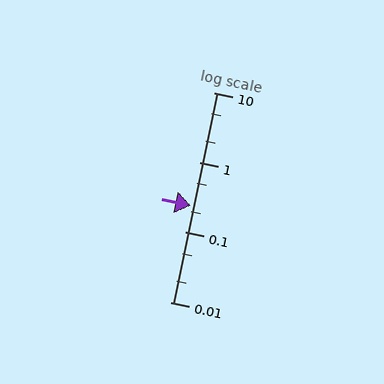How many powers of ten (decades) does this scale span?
The scale spans 3 decades, from 0.01 to 10.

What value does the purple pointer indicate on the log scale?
The pointer indicates approximately 0.24.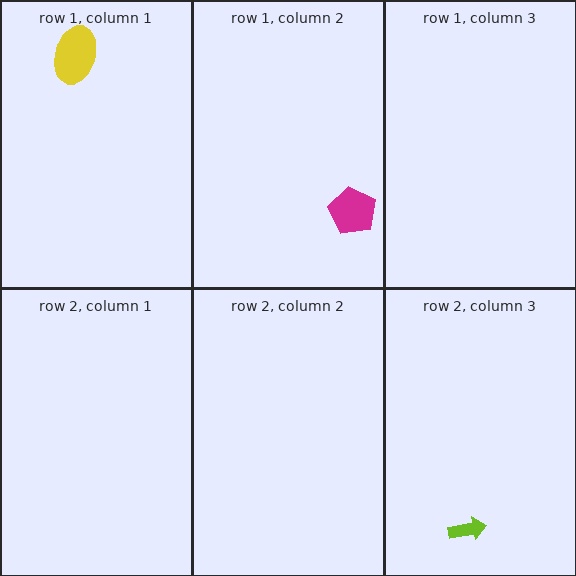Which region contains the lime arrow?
The row 2, column 3 region.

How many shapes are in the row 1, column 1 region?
1.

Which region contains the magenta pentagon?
The row 1, column 2 region.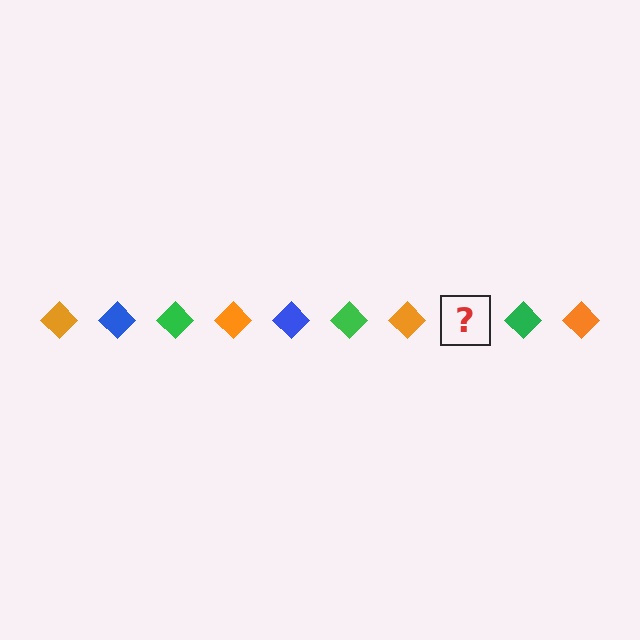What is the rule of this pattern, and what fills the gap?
The rule is that the pattern cycles through orange, blue, green diamonds. The gap should be filled with a blue diamond.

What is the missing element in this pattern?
The missing element is a blue diamond.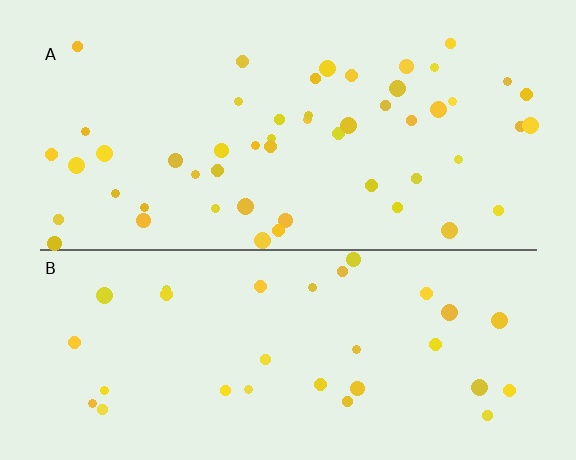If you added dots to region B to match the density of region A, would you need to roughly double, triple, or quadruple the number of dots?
Approximately double.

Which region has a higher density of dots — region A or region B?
A (the top).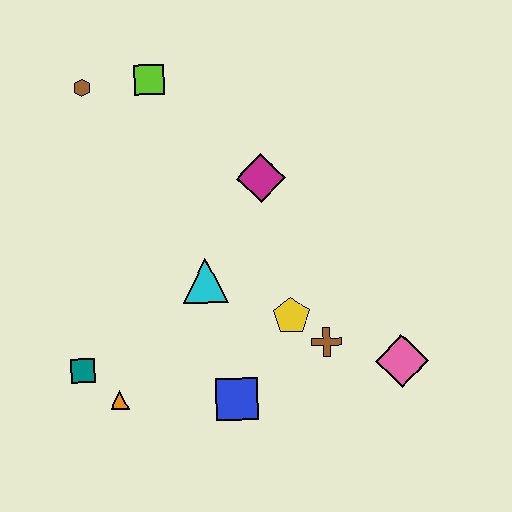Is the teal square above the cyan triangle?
No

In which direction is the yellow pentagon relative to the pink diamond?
The yellow pentagon is to the left of the pink diamond.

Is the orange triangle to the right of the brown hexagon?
Yes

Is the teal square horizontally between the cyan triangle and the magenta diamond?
No